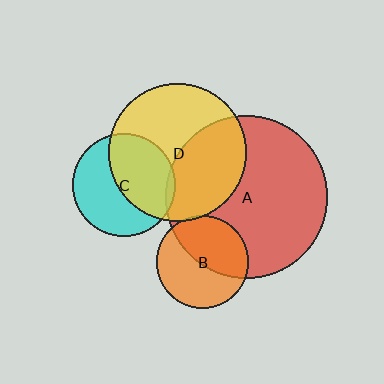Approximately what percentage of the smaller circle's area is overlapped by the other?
Approximately 5%.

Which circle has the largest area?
Circle A (red).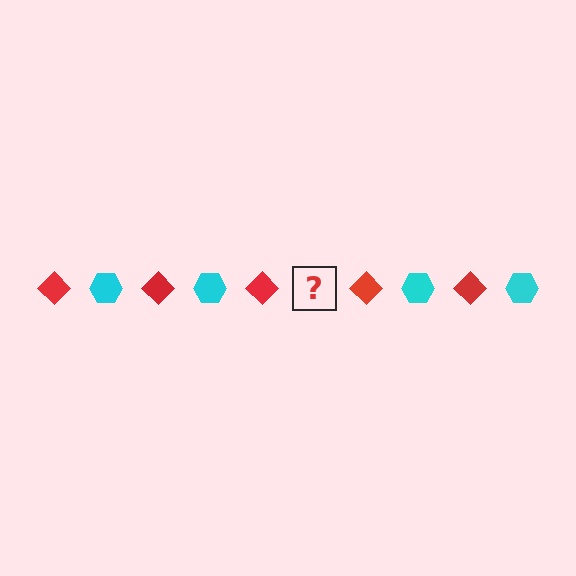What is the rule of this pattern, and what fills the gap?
The rule is that the pattern alternates between red diamond and cyan hexagon. The gap should be filled with a cyan hexagon.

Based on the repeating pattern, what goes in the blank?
The blank should be a cyan hexagon.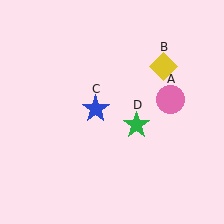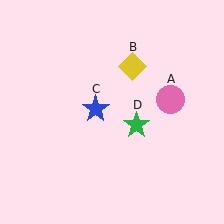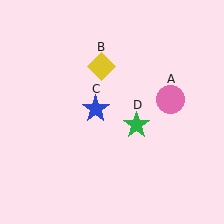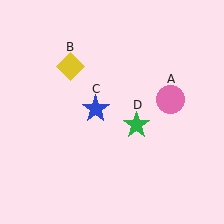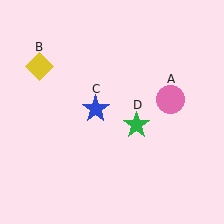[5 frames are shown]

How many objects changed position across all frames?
1 object changed position: yellow diamond (object B).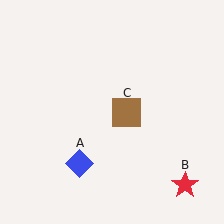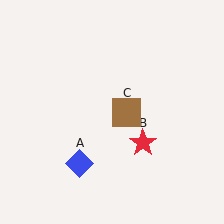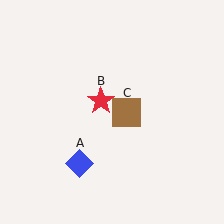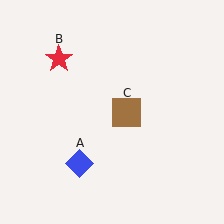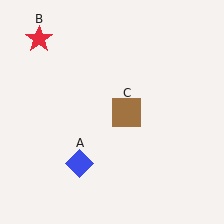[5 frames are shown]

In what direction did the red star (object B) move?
The red star (object B) moved up and to the left.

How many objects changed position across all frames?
1 object changed position: red star (object B).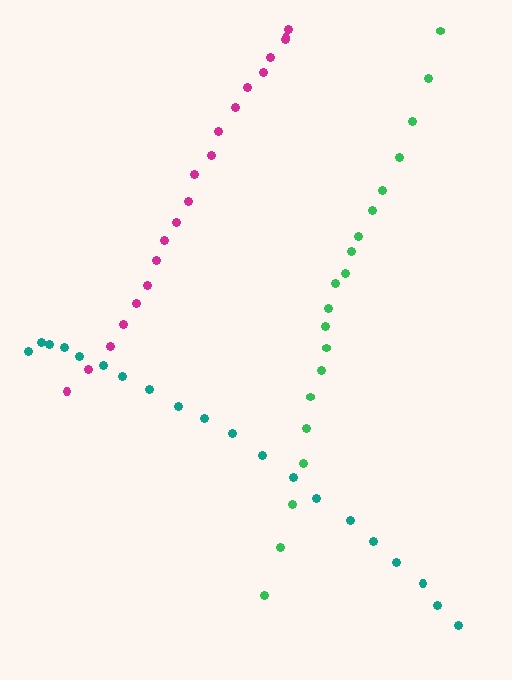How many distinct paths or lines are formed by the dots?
There are 3 distinct paths.